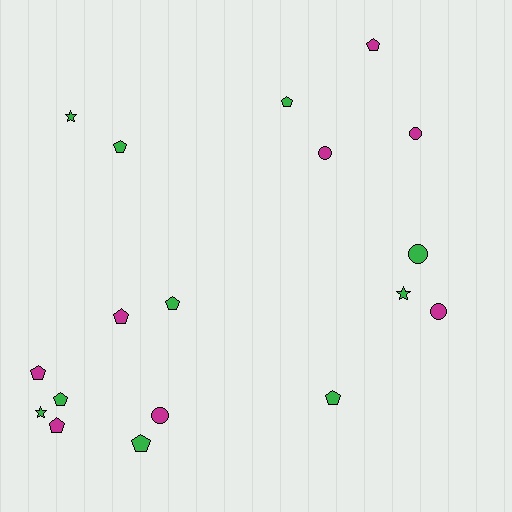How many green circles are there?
There is 1 green circle.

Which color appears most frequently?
Green, with 10 objects.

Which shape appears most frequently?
Pentagon, with 10 objects.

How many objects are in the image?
There are 18 objects.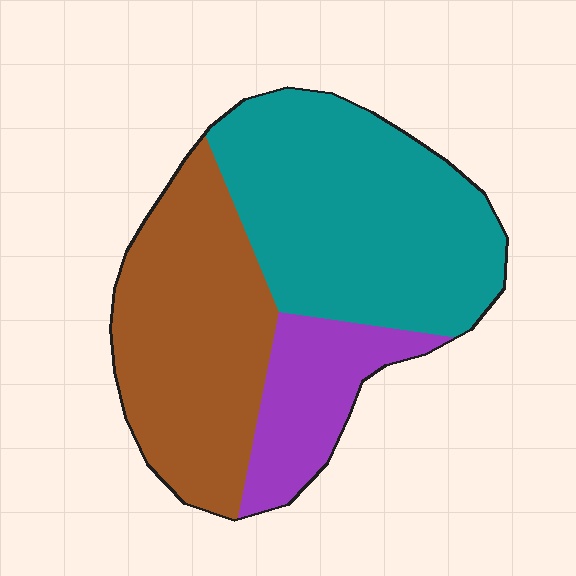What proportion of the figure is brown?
Brown covers 37% of the figure.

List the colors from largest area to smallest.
From largest to smallest: teal, brown, purple.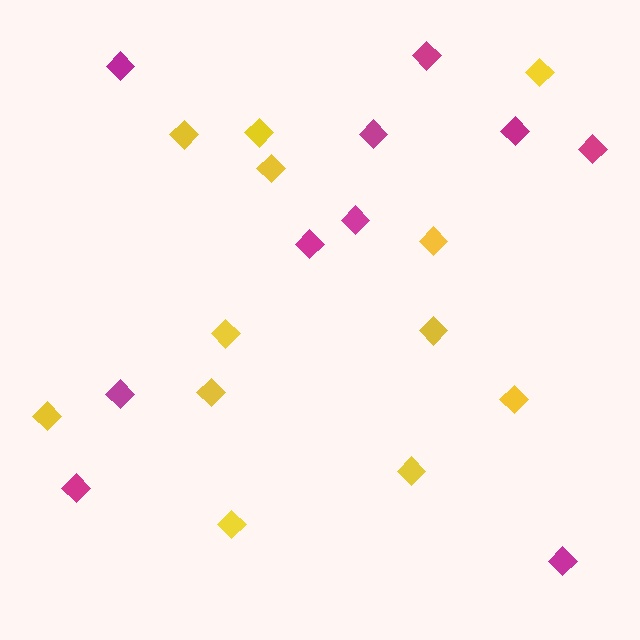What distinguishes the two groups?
There are 2 groups: one group of magenta diamonds (10) and one group of yellow diamonds (12).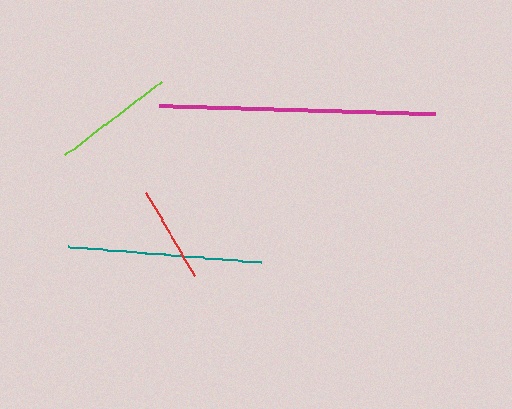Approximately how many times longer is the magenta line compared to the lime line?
The magenta line is approximately 2.3 times the length of the lime line.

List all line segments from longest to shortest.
From longest to shortest: magenta, teal, lime, red.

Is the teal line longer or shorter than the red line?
The teal line is longer than the red line.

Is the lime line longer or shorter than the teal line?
The teal line is longer than the lime line.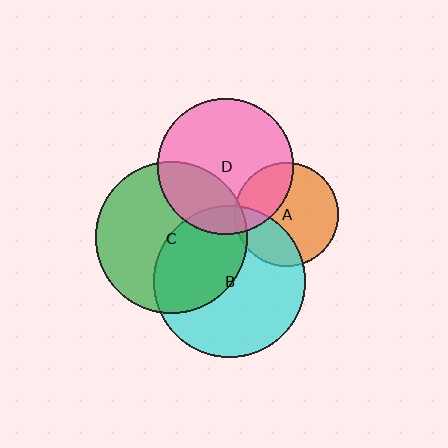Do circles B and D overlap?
Yes.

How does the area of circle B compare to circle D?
Approximately 1.2 times.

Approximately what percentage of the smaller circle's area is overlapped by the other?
Approximately 10%.